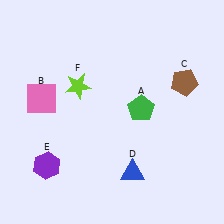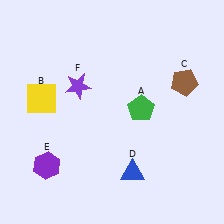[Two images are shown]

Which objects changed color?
B changed from pink to yellow. F changed from lime to purple.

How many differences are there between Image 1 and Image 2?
There are 2 differences between the two images.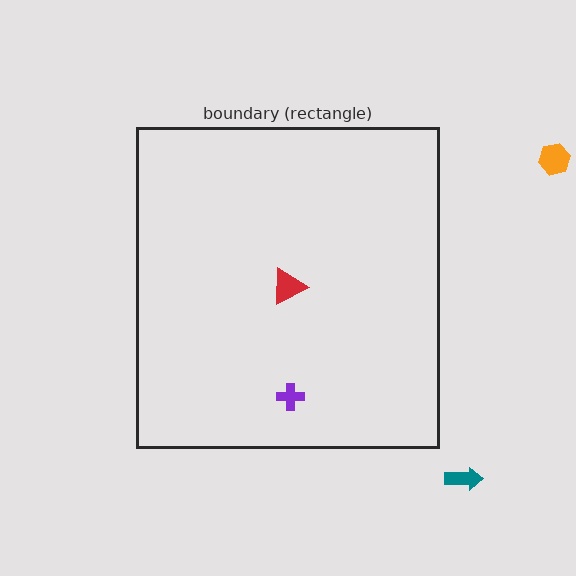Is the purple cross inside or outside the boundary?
Inside.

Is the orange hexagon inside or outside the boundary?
Outside.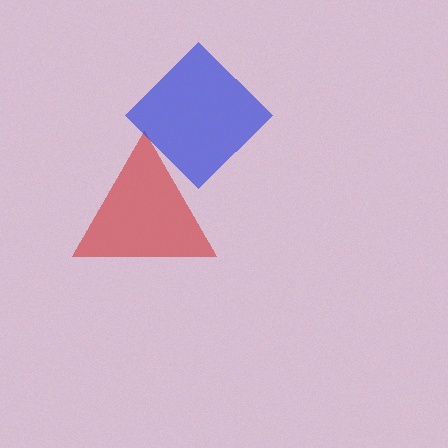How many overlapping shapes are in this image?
There are 2 overlapping shapes in the image.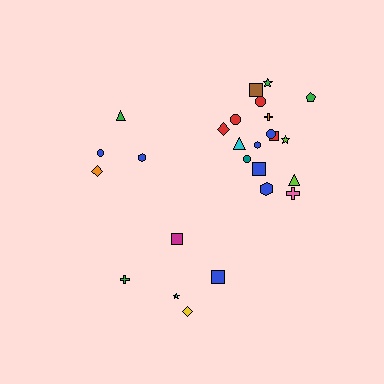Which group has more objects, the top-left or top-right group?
The top-right group.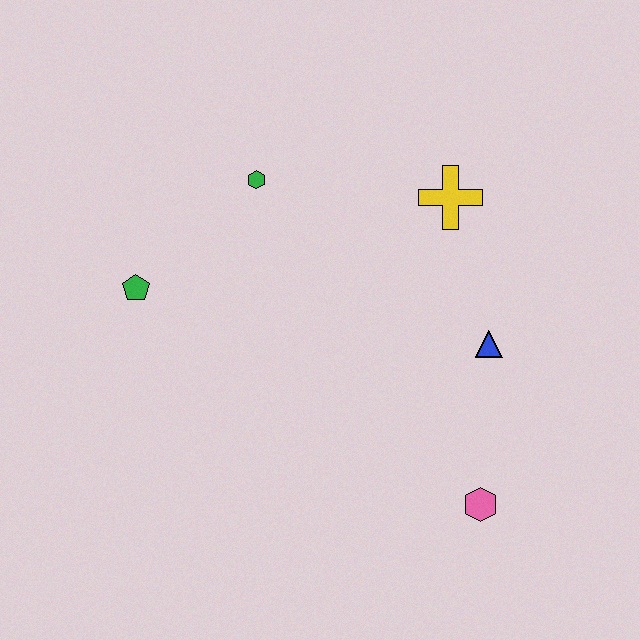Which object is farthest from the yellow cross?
The green pentagon is farthest from the yellow cross.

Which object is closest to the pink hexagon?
The blue triangle is closest to the pink hexagon.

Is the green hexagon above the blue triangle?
Yes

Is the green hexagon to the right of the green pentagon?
Yes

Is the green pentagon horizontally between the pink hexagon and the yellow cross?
No